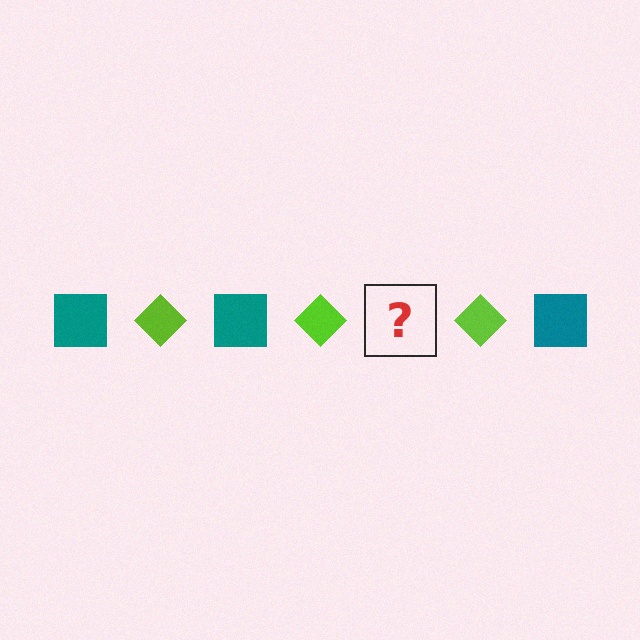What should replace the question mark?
The question mark should be replaced with a teal square.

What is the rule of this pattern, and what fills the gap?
The rule is that the pattern alternates between teal square and lime diamond. The gap should be filled with a teal square.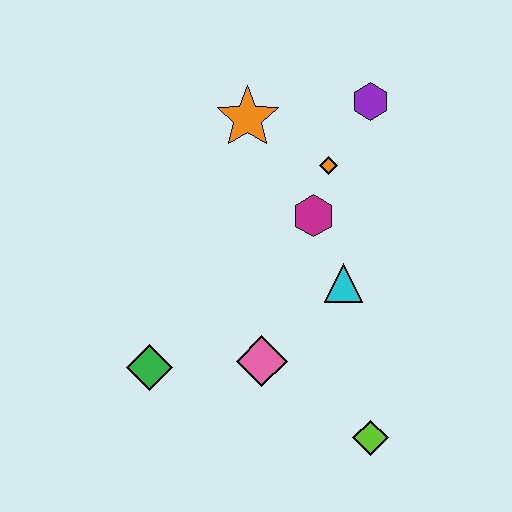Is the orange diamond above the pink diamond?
Yes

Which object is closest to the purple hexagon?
The orange diamond is closest to the purple hexagon.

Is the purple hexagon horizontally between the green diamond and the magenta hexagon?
No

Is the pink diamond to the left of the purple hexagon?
Yes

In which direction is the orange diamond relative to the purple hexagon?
The orange diamond is below the purple hexagon.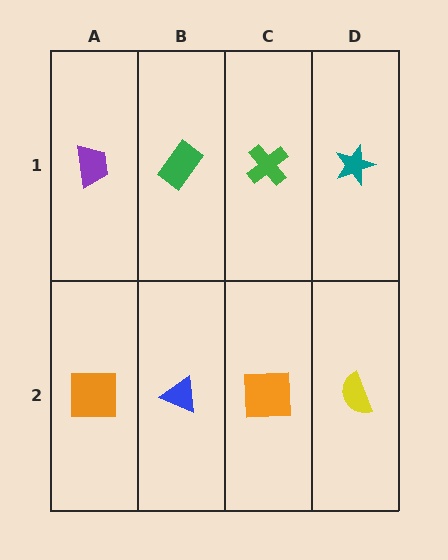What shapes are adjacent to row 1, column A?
An orange square (row 2, column A), a green rectangle (row 1, column B).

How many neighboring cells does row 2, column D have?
2.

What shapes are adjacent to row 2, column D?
A teal star (row 1, column D), an orange square (row 2, column C).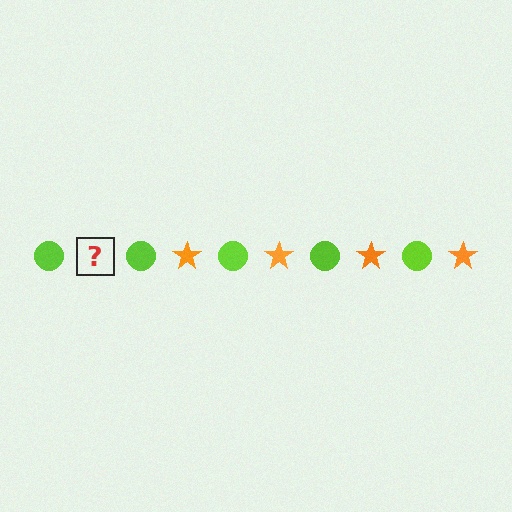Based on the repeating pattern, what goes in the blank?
The blank should be an orange star.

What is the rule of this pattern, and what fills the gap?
The rule is that the pattern alternates between lime circle and orange star. The gap should be filled with an orange star.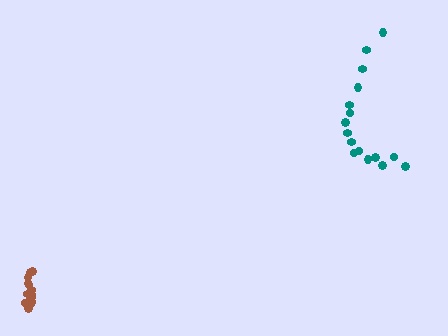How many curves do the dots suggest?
There are 2 distinct paths.